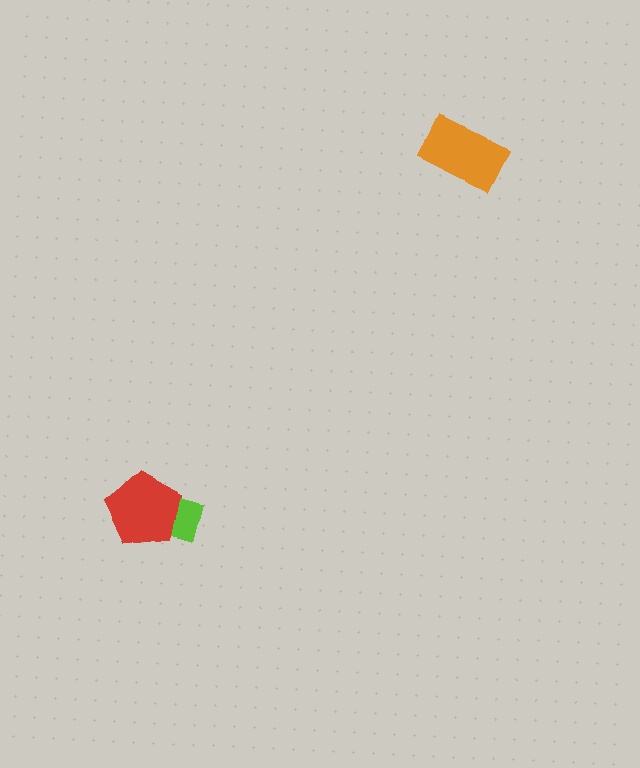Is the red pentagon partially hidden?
No, no other shape covers it.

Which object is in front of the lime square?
The red pentagon is in front of the lime square.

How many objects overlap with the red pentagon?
1 object overlaps with the red pentagon.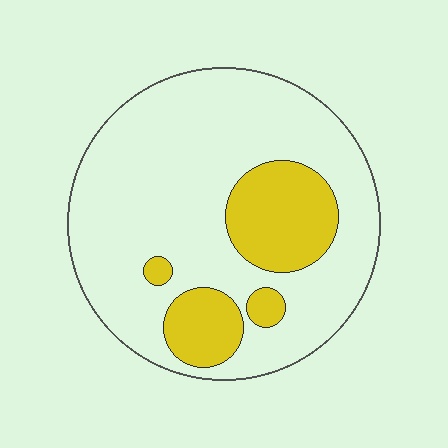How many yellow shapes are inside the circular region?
4.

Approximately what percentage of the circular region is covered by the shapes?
Approximately 20%.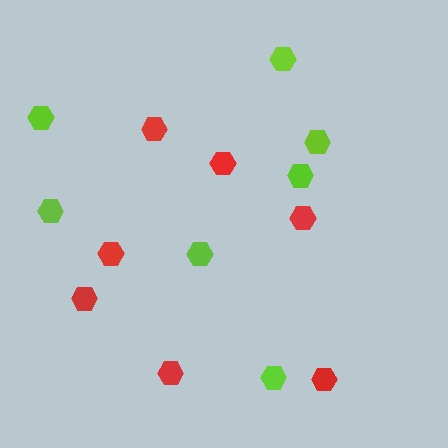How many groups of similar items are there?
There are 2 groups: one group of red hexagons (7) and one group of lime hexagons (7).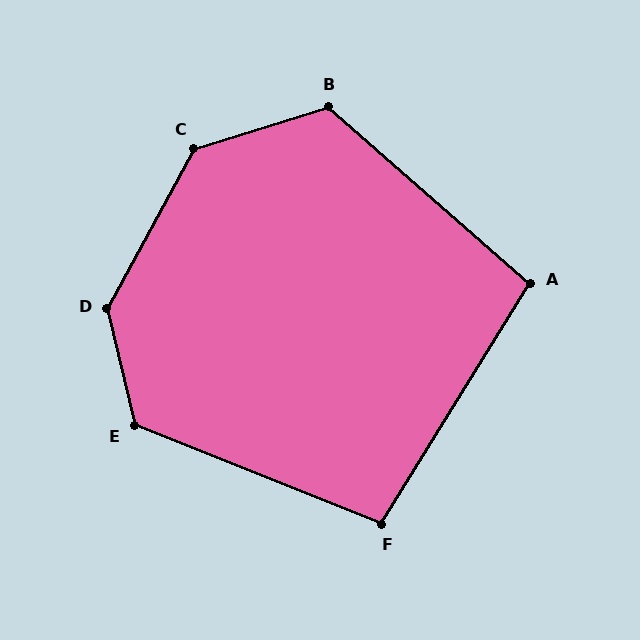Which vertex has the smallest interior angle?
A, at approximately 100 degrees.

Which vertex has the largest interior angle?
D, at approximately 138 degrees.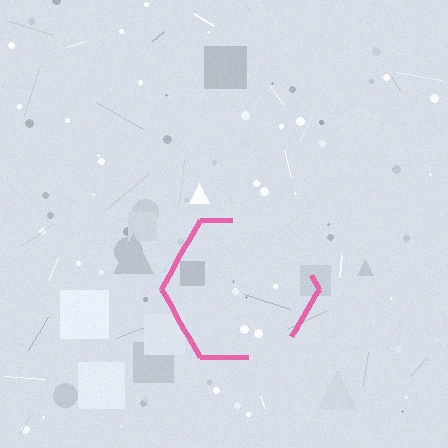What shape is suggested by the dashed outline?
The dashed outline suggests a hexagon.